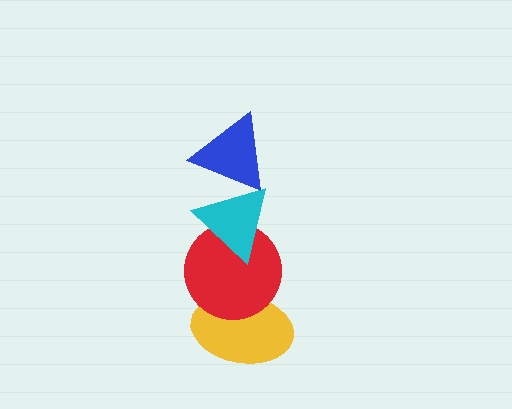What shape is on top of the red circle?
The cyan triangle is on top of the red circle.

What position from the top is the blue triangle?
The blue triangle is 1st from the top.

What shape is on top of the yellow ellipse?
The red circle is on top of the yellow ellipse.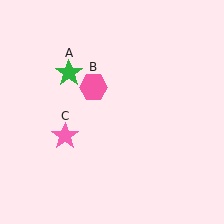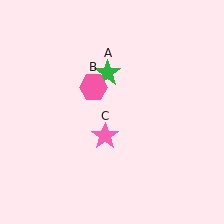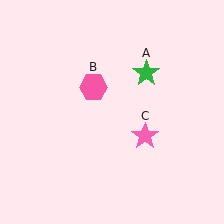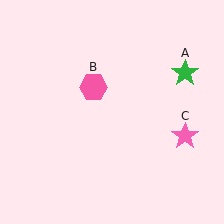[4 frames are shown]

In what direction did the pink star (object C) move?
The pink star (object C) moved right.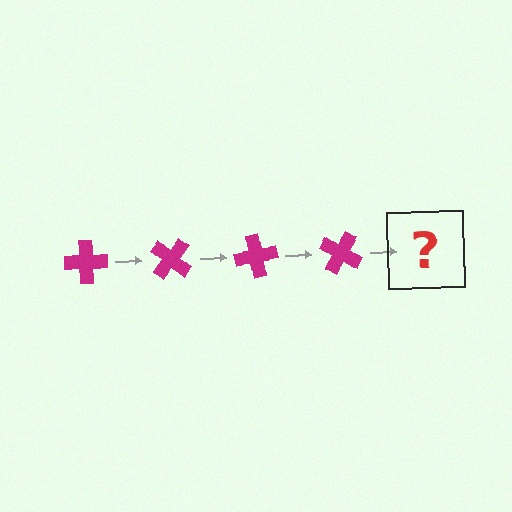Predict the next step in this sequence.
The next step is a magenta cross rotated 160 degrees.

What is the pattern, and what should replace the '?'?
The pattern is that the cross rotates 40 degrees each step. The '?' should be a magenta cross rotated 160 degrees.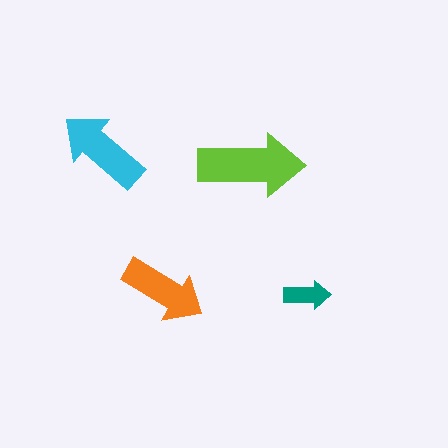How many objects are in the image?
There are 4 objects in the image.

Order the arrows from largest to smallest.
the lime one, the cyan one, the orange one, the teal one.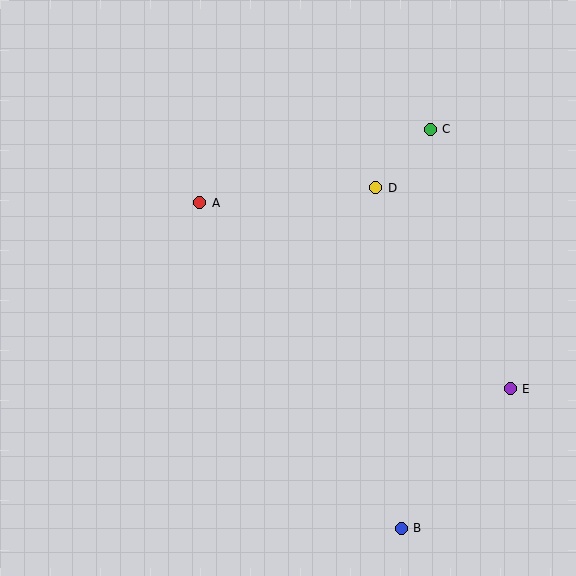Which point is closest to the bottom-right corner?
Point B is closest to the bottom-right corner.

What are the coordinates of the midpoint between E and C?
The midpoint between E and C is at (470, 259).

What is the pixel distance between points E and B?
The distance between E and B is 177 pixels.